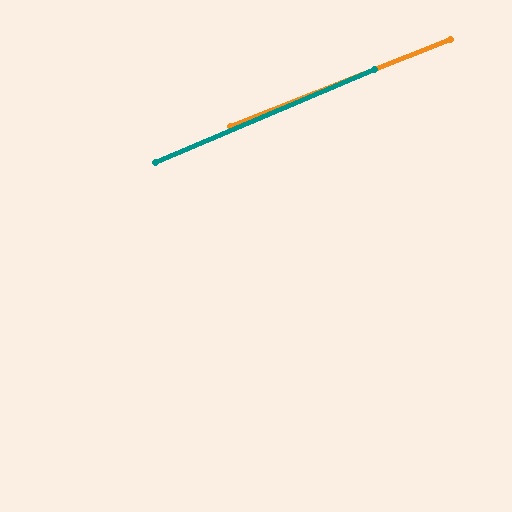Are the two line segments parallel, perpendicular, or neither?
Parallel — their directions differ by only 1.4°.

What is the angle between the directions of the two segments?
Approximately 1 degree.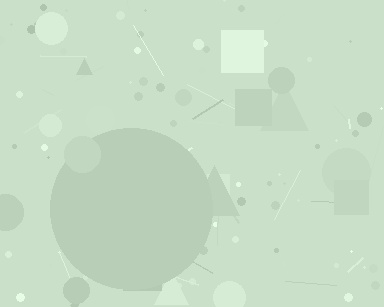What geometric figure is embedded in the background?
A circle is embedded in the background.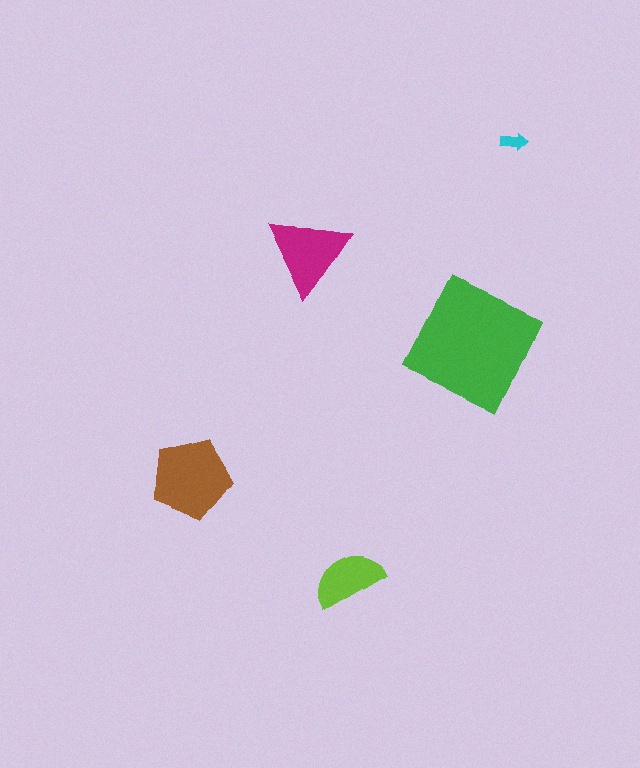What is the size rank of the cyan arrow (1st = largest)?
5th.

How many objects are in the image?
There are 5 objects in the image.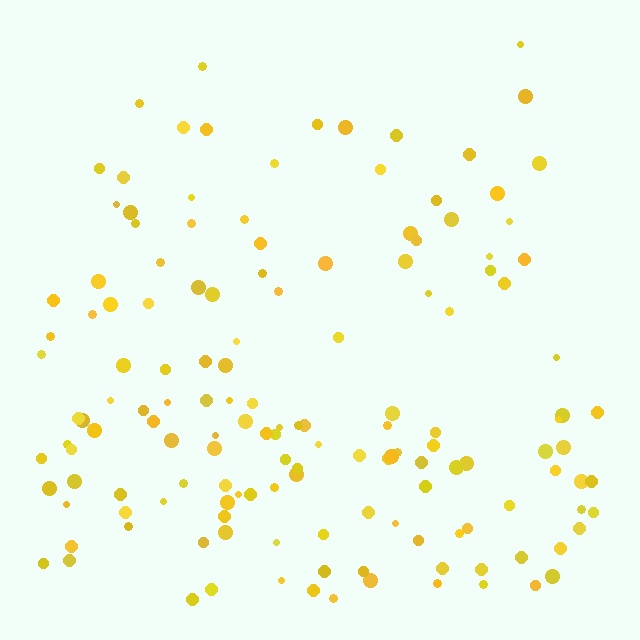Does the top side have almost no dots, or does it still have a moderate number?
Still a moderate number, just noticeably fewer than the bottom.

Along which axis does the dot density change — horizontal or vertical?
Vertical.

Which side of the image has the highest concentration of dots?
The bottom.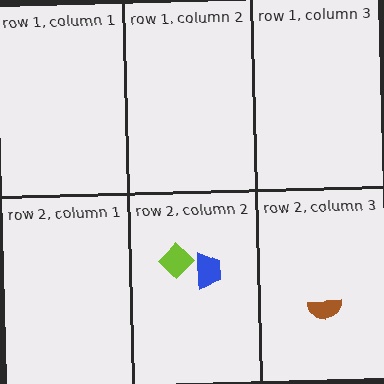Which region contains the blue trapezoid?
The row 2, column 2 region.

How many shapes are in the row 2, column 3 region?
1.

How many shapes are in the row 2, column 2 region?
2.